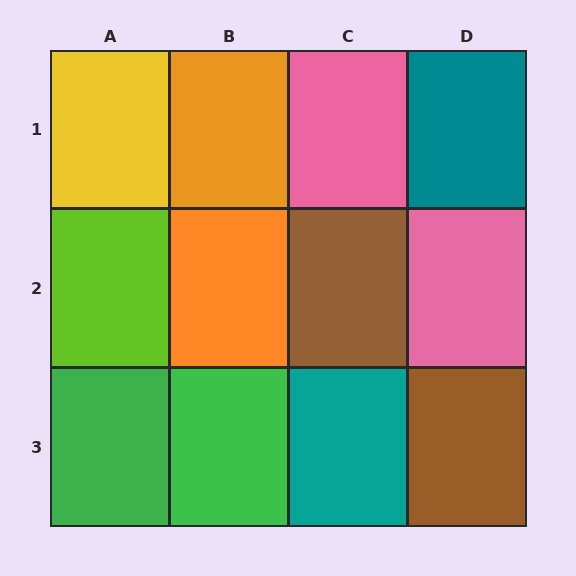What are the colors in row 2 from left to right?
Lime, orange, brown, pink.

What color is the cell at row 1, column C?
Pink.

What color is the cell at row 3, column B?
Green.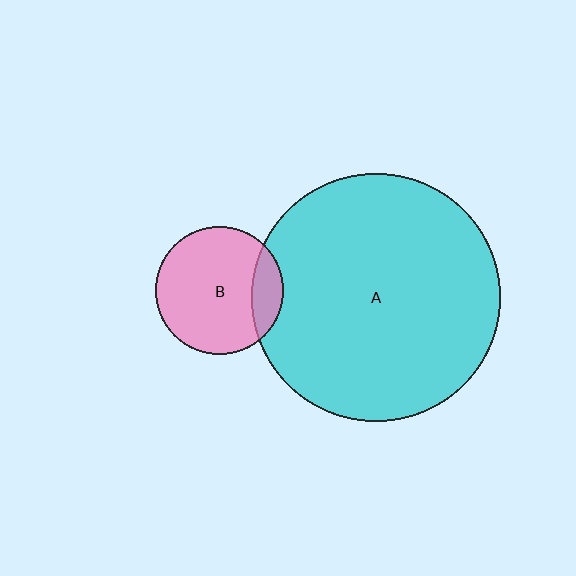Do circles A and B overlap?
Yes.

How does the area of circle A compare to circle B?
Approximately 3.8 times.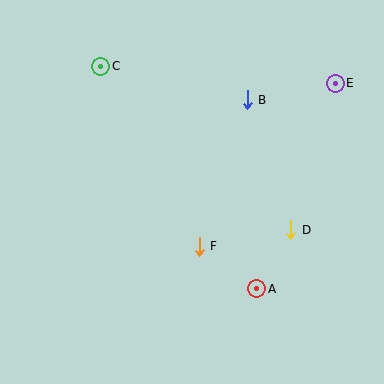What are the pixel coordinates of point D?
Point D is at (291, 230).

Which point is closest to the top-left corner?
Point C is closest to the top-left corner.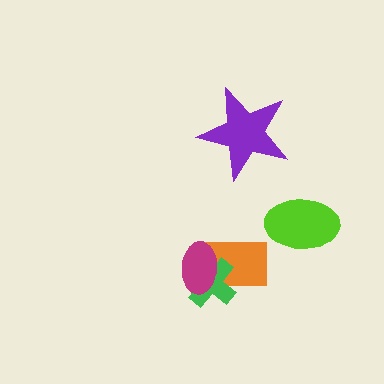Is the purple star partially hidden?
No, no other shape covers it.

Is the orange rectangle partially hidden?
Yes, it is partially covered by another shape.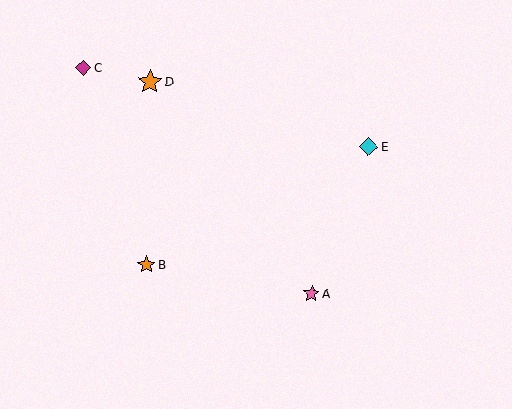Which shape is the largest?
The orange star (labeled D) is the largest.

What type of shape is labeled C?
Shape C is a magenta diamond.